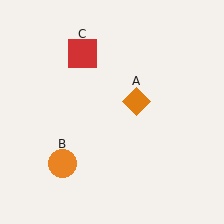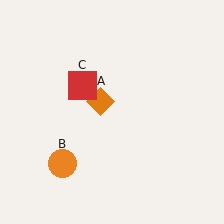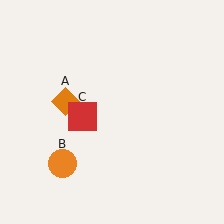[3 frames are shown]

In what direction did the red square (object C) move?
The red square (object C) moved down.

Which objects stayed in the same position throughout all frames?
Orange circle (object B) remained stationary.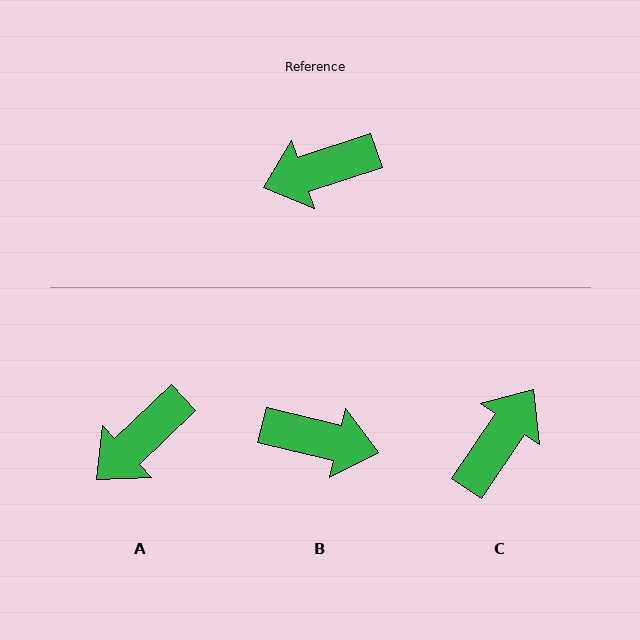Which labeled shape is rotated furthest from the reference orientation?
B, about 149 degrees away.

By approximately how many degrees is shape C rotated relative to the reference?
Approximately 143 degrees clockwise.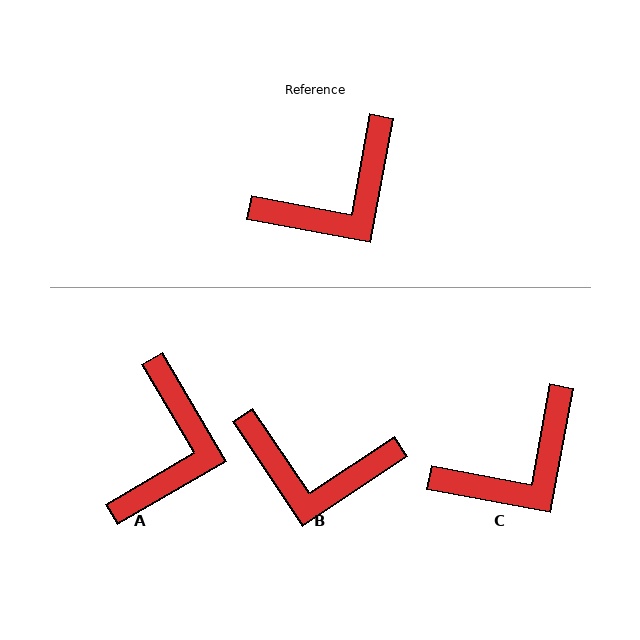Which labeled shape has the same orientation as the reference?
C.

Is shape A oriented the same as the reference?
No, it is off by about 41 degrees.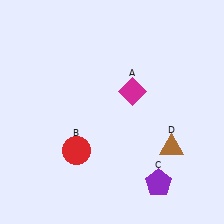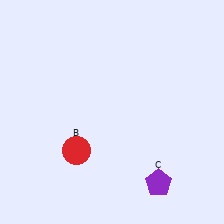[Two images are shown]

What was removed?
The brown triangle (D), the magenta diamond (A) were removed in Image 2.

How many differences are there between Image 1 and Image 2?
There are 2 differences between the two images.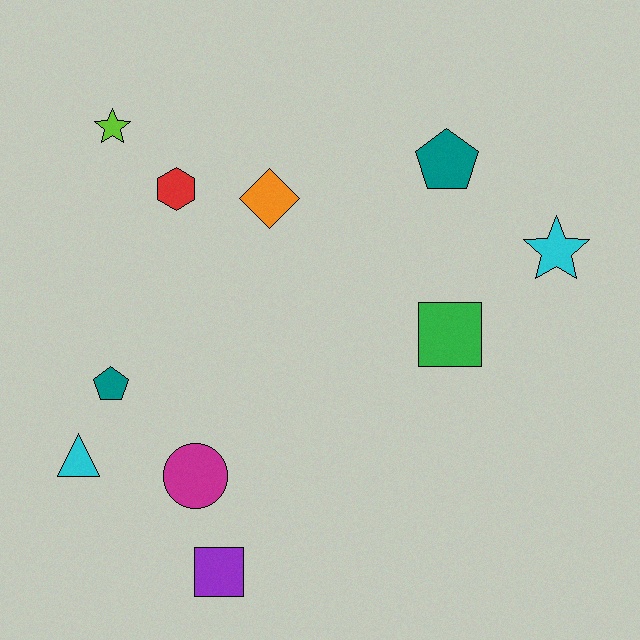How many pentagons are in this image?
There are 2 pentagons.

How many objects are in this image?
There are 10 objects.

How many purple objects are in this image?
There is 1 purple object.